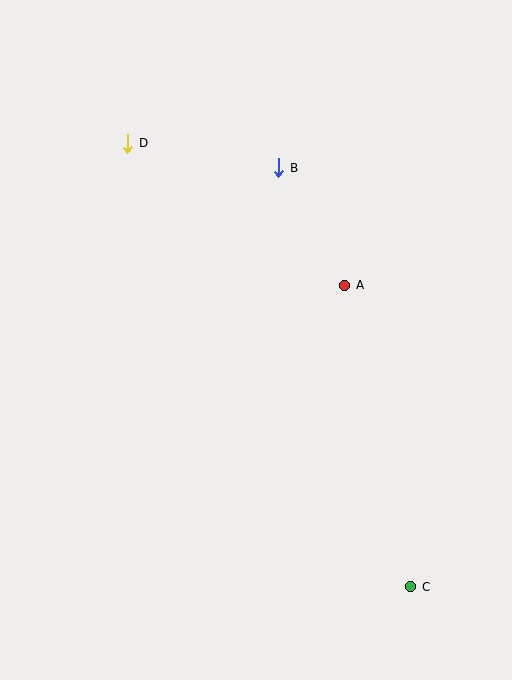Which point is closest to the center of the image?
Point A at (345, 285) is closest to the center.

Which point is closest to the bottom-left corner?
Point C is closest to the bottom-left corner.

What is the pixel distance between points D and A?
The distance between D and A is 259 pixels.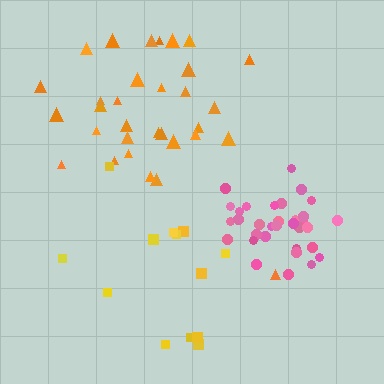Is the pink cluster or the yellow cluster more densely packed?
Pink.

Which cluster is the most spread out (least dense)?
Yellow.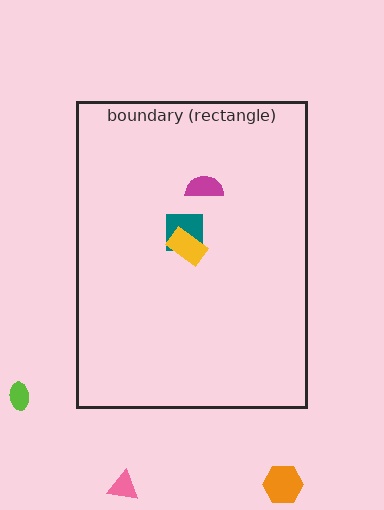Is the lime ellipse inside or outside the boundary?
Outside.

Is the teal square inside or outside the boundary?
Inside.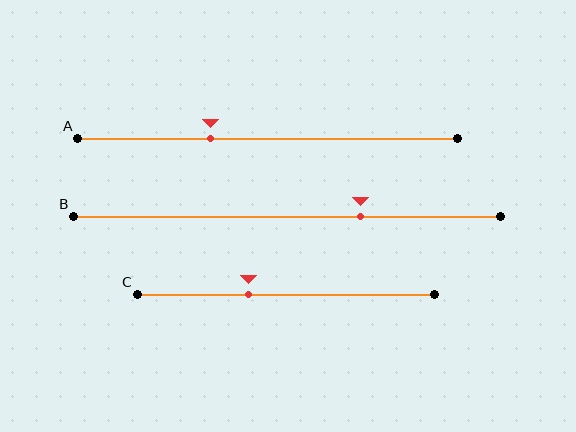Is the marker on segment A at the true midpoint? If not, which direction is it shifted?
No, the marker on segment A is shifted to the left by about 15% of the segment length.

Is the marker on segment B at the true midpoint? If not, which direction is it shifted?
No, the marker on segment B is shifted to the right by about 17% of the segment length.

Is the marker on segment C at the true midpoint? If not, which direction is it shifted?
No, the marker on segment C is shifted to the left by about 13% of the segment length.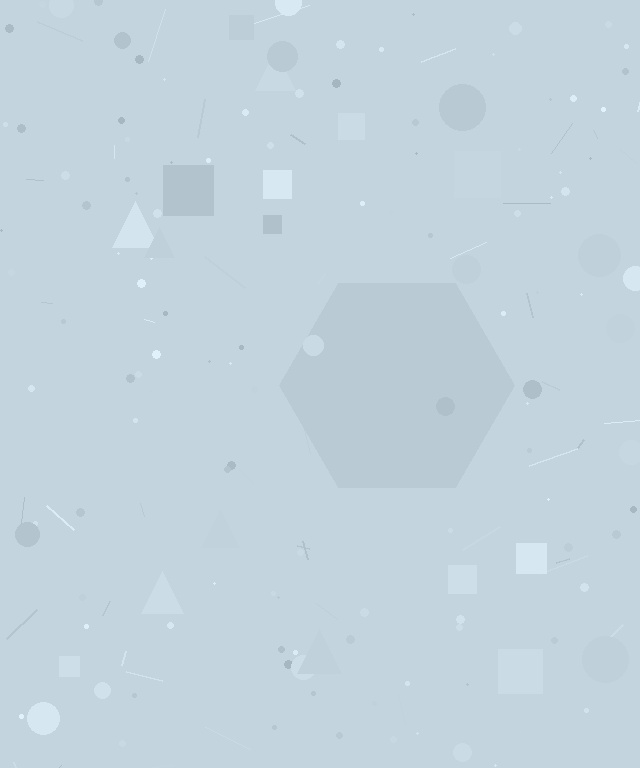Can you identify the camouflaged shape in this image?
The camouflaged shape is a hexagon.